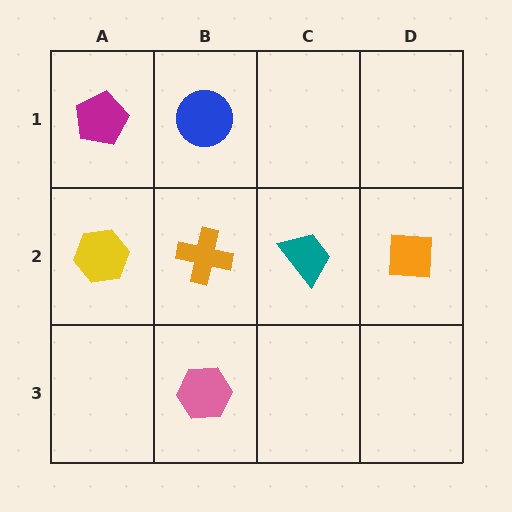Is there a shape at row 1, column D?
No, that cell is empty.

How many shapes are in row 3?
1 shape.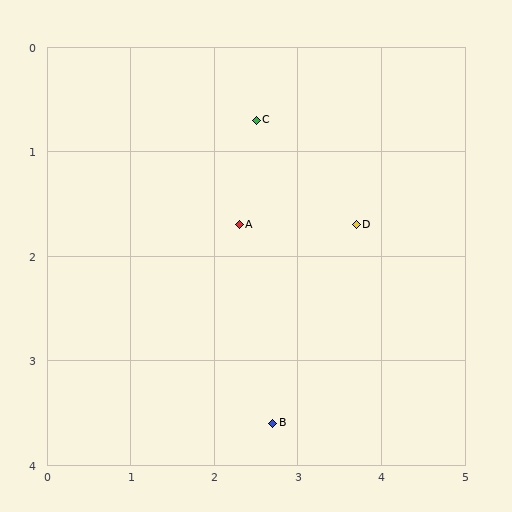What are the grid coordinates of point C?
Point C is at approximately (2.5, 0.7).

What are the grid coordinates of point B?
Point B is at approximately (2.7, 3.6).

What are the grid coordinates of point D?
Point D is at approximately (3.7, 1.7).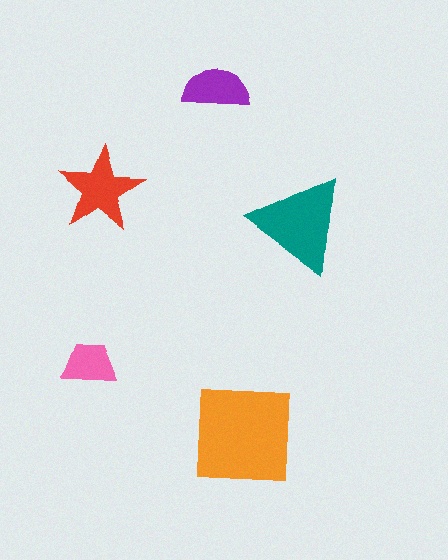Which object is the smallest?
The pink trapezoid.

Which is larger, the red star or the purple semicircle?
The red star.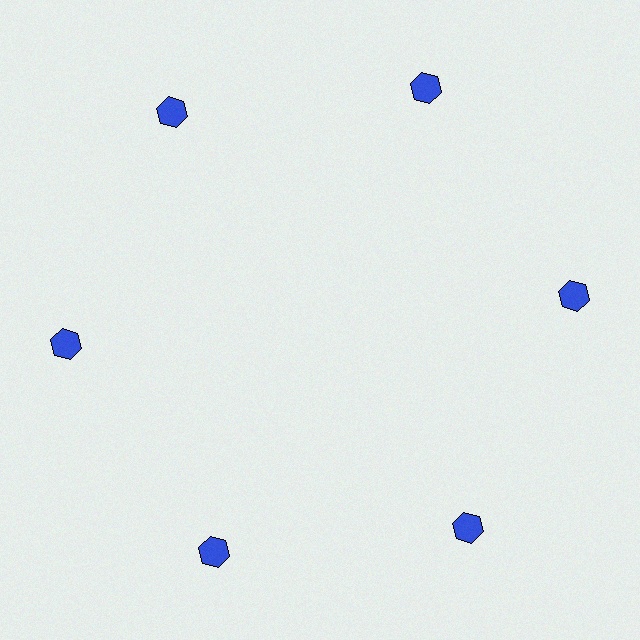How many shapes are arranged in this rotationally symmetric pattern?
There are 6 shapes, arranged in 6 groups of 1.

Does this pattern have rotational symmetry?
Yes, this pattern has 6-fold rotational symmetry. It looks the same after rotating 60 degrees around the center.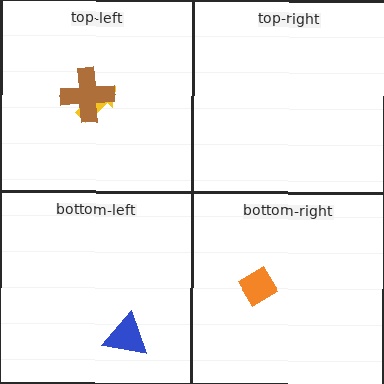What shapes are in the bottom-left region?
The blue triangle.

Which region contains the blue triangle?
The bottom-left region.